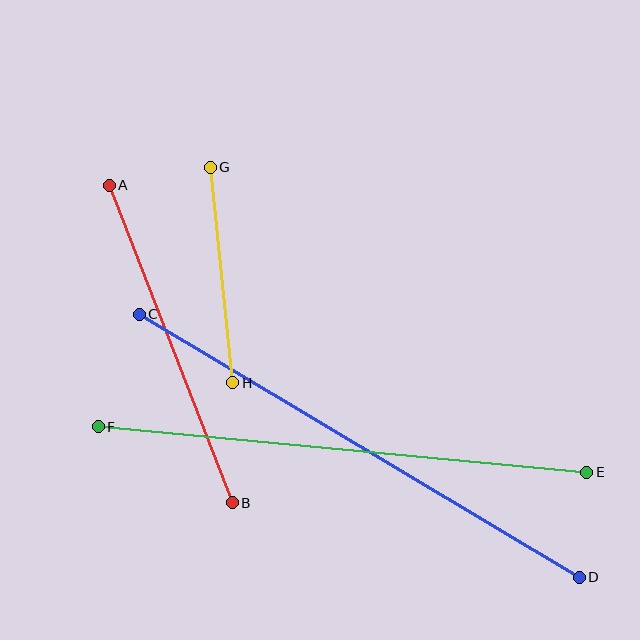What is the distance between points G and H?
The distance is approximately 217 pixels.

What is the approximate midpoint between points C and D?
The midpoint is at approximately (359, 446) pixels.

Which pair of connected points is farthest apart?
Points C and D are farthest apart.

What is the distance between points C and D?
The distance is approximately 513 pixels.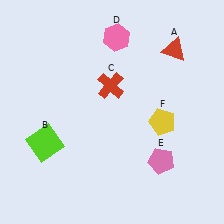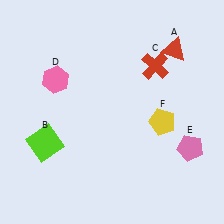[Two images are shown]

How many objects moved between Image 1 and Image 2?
3 objects moved between the two images.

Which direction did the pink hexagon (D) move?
The pink hexagon (D) moved left.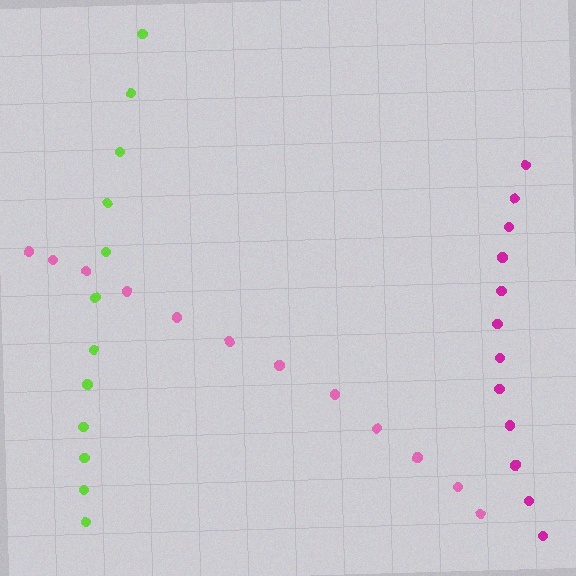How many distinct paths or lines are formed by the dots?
There are 3 distinct paths.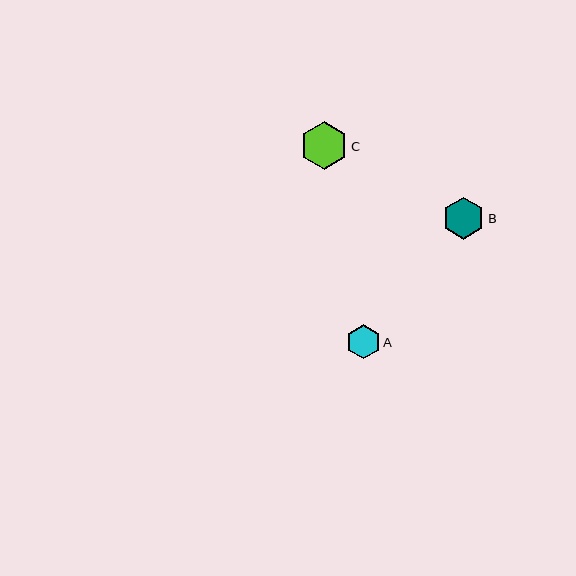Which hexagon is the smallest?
Hexagon A is the smallest with a size of approximately 34 pixels.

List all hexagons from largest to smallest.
From largest to smallest: C, B, A.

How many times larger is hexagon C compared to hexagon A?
Hexagon C is approximately 1.4 times the size of hexagon A.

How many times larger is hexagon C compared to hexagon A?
Hexagon C is approximately 1.4 times the size of hexagon A.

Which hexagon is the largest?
Hexagon C is the largest with a size of approximately 48 pixels.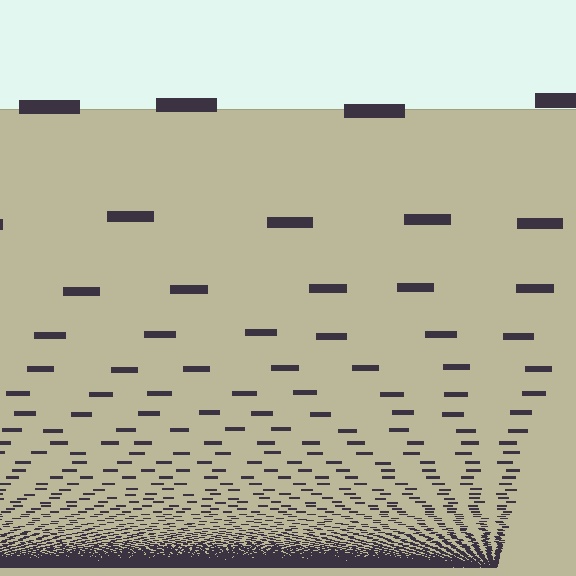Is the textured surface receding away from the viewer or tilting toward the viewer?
The surface appears to tilt toward the viewer. Texture elements get larger and sparser toward the top.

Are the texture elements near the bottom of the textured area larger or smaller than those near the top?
Smaller. The gradient is inverted — elements near the bottom are smaller and denser.